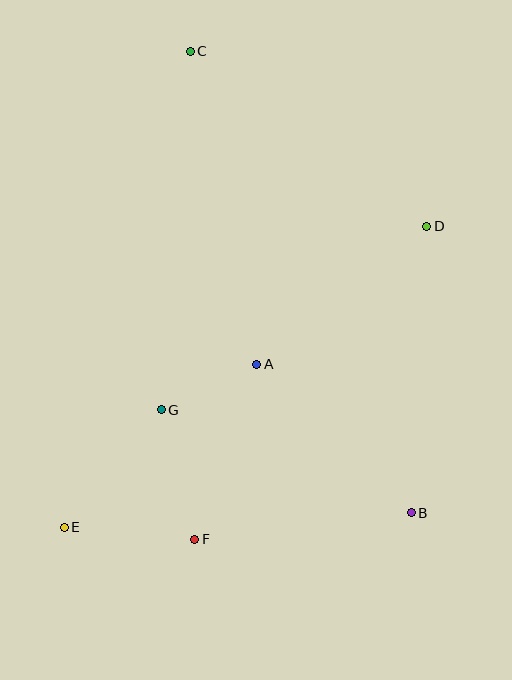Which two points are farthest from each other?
Points B and C are farthest from each other.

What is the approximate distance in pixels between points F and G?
The distance between F and G is approximately 133 pixels.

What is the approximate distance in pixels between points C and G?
The distance between C and G is approximately 360 pixels.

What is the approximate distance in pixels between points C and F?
The distance between C and F is approximately 488 pixels.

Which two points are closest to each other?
Points A and G are closest to each other.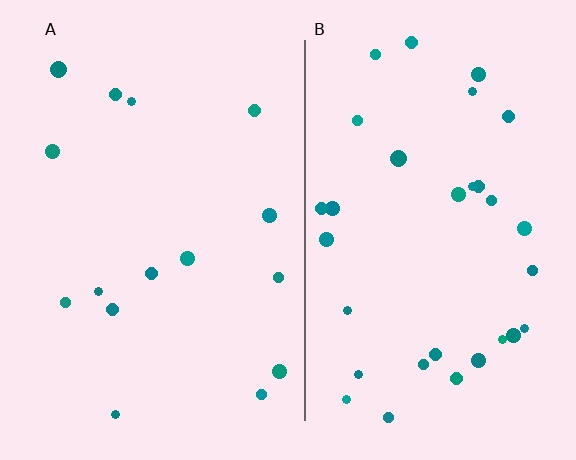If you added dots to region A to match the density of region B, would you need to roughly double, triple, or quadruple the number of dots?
Approximately double.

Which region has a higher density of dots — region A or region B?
B (the right).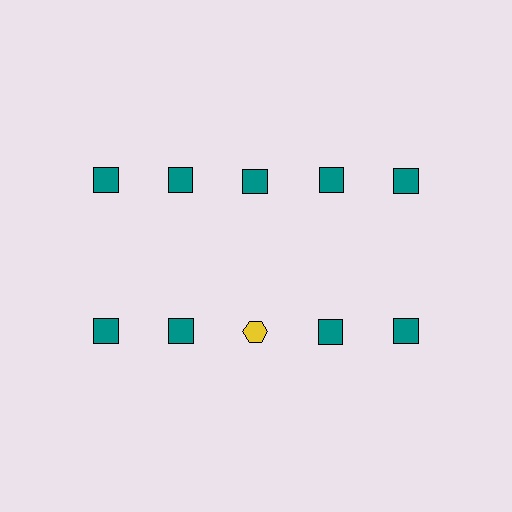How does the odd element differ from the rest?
It differs in both color (yellow instead of teal) and shape (hexagon instead of square).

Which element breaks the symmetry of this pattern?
The yellow hexagon in the second row, center column breaks the symmetry. All other shapes are teal squares.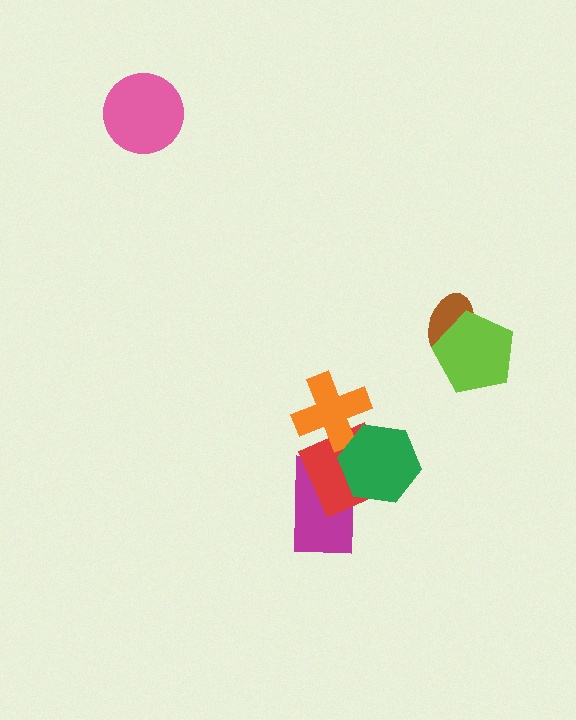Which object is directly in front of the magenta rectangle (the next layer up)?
The red square is directly in front of the magenta rectangle.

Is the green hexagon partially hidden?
No, no other shape covers it.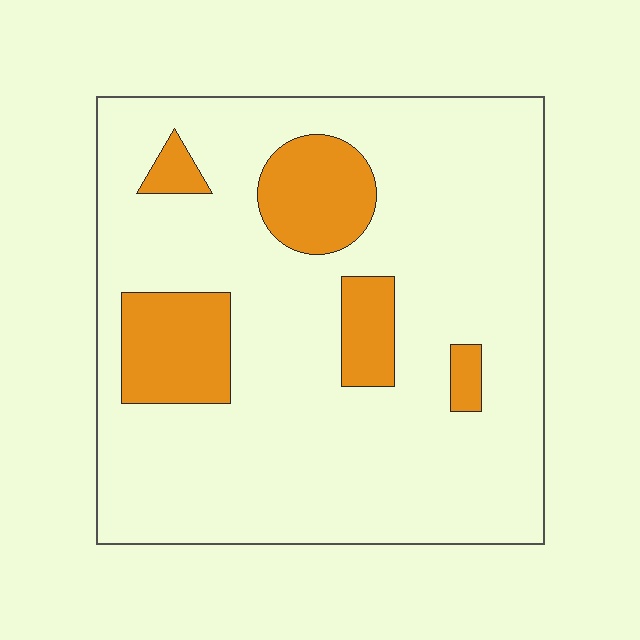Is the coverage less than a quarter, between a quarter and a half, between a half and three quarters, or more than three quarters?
Less than a quarter.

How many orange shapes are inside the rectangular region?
5.